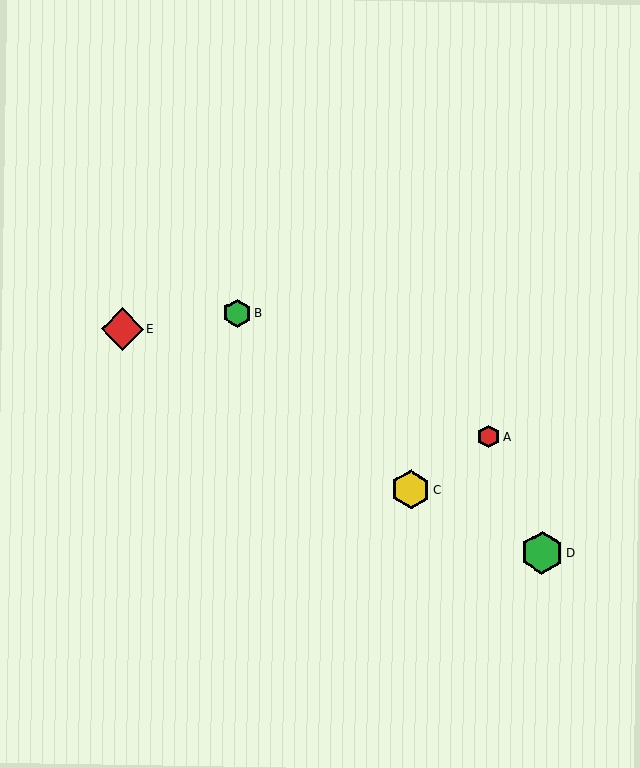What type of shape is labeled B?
Shape B is a green hexagon.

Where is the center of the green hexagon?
The center of the green hexagon is at (237, 313).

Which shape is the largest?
The green hexagon (labeled D) is the largest.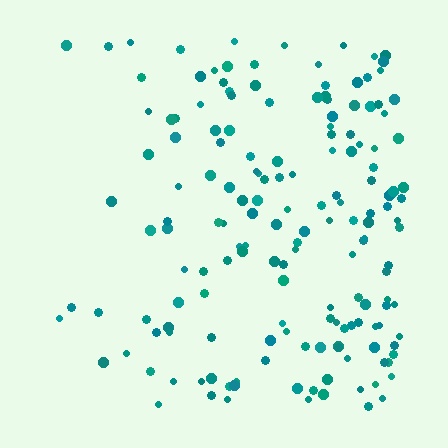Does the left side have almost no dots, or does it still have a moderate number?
Still a moderate number, just noticeably fewer than the right.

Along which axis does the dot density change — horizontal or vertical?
Horizontal.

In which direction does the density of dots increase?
From left to right, with the right side densest.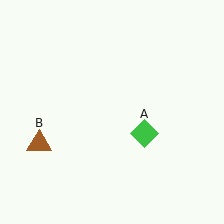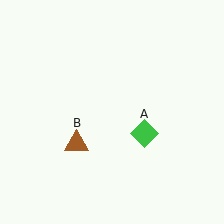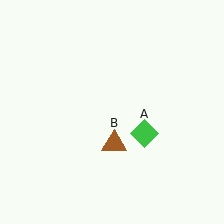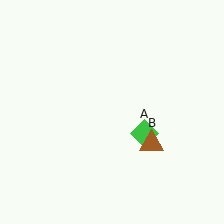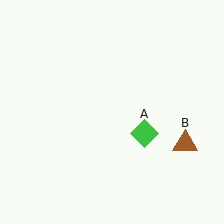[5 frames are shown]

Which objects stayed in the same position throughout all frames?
Green diamond (object A) remained stationary.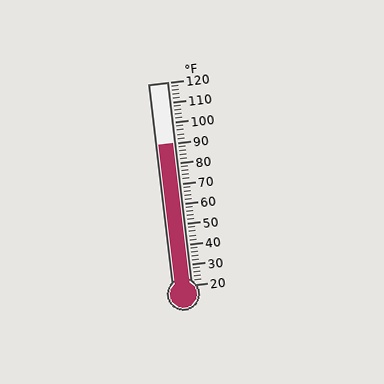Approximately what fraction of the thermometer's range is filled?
The thermometer is filled to approximately 70% of its range.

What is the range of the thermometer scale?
The thermometer scale ranges from 20°F to 120°F.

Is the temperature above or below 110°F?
The temperature is below 110°F.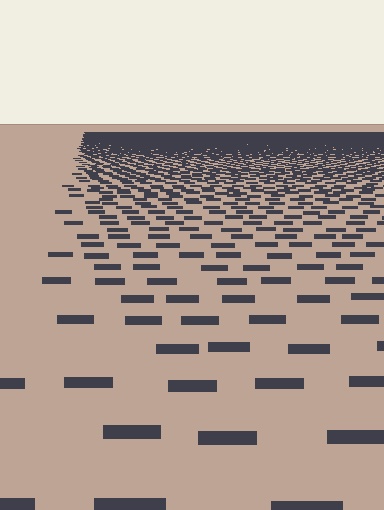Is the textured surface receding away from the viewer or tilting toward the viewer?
The surface is receding away from the viewer. Texture elements get smaller and denser toward the top.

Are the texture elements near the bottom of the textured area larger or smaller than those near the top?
Larger. Near the bottom, elements are closer to the viewer and appear at a bigger on-screen size.